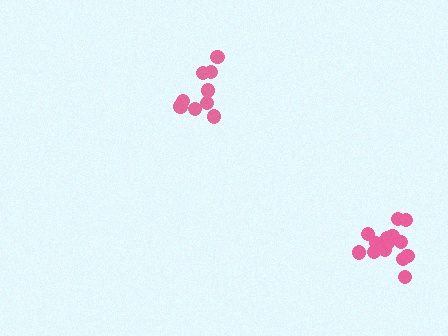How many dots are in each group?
Group 1: 14 dots, Group 2: 9 dots (23 total).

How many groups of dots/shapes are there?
There are 2 groups.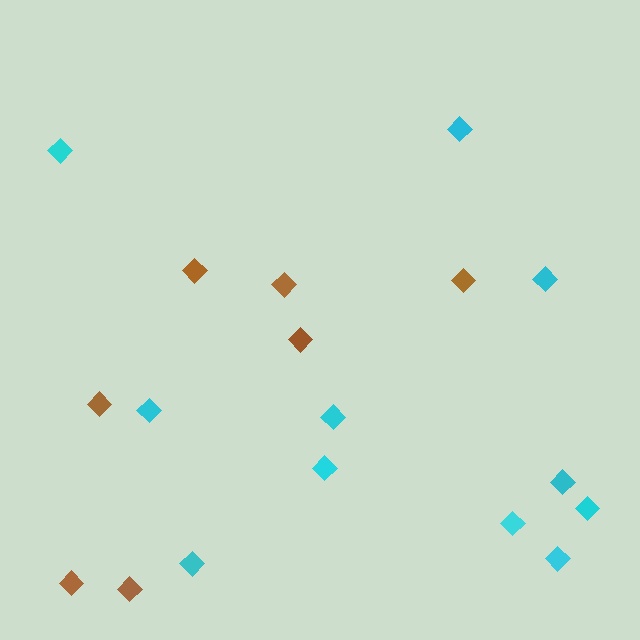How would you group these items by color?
There are 2 groups: one group of cyan diamonds (11) and one group of brown diamonds (7).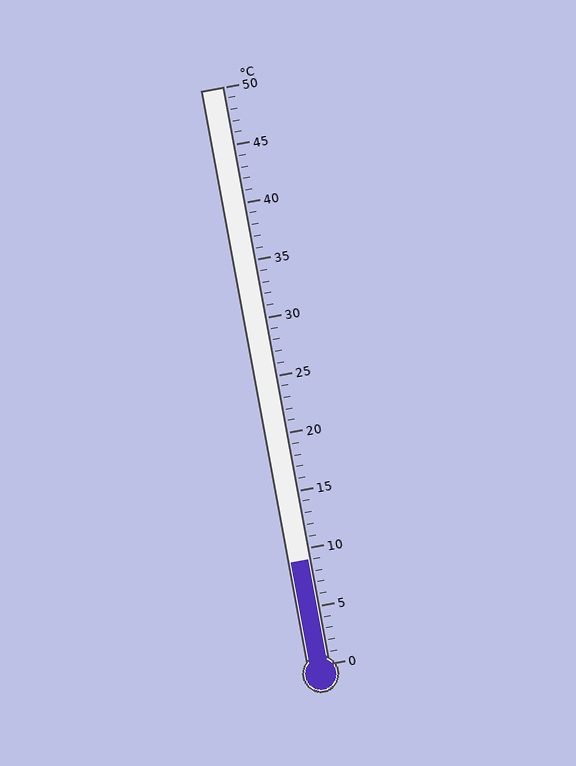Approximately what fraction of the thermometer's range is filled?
The thermometer is filled to approximately 20% of its range.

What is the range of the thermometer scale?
The thermometer scale ranges from 0°C to 50°C.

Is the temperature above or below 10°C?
The temperature is below 10°C.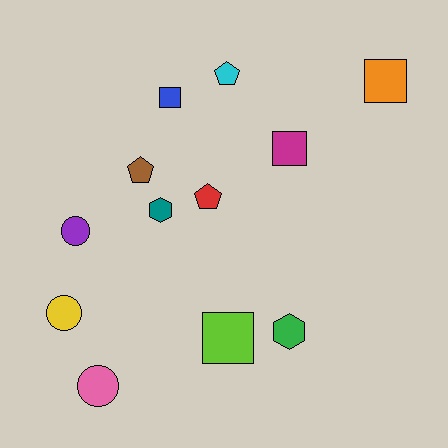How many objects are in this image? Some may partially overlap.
There are 12 objects.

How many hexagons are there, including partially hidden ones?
There are 2 hexagons.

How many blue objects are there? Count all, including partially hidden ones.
There is 1 blue object.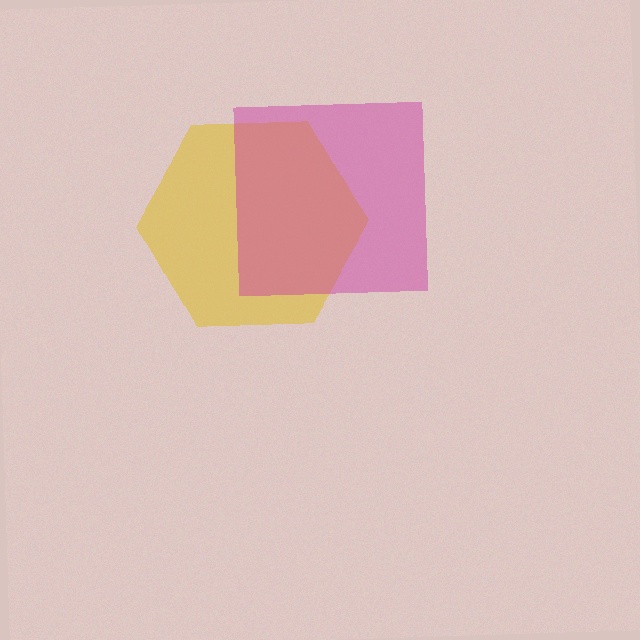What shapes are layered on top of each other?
The layered shapes are: a yellow hexagon, a magenta square.